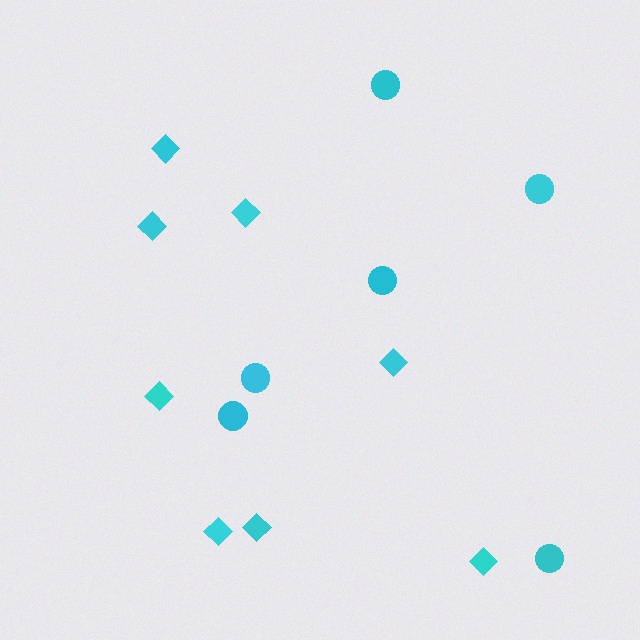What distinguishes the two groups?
There are 2 groups: one group of diamonds (8) and one group of circles (6).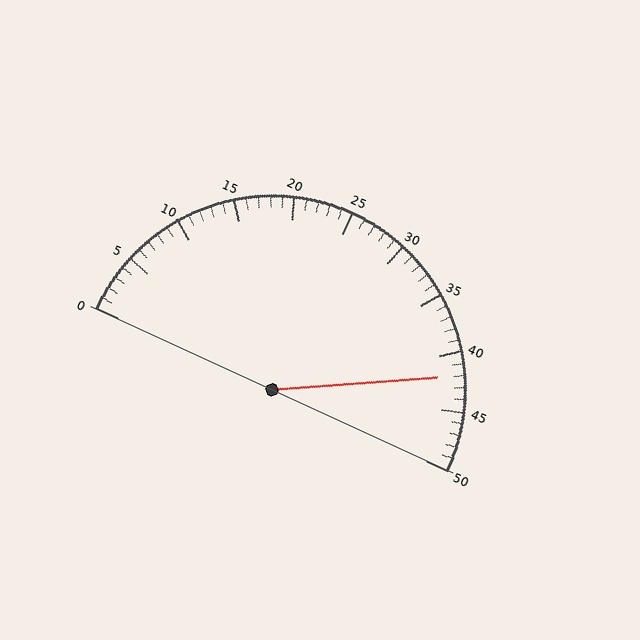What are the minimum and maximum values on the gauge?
The gauge ranges from 0 to 50.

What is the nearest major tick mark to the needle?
The nearest major tick mark is 40.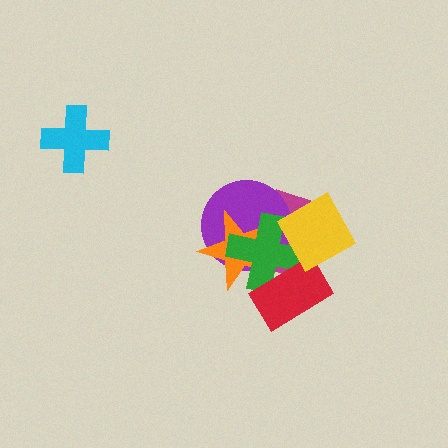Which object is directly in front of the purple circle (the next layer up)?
The orange star is directly in front of the purple circle.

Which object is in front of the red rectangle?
The yellow diamond is in front of the red rectangle.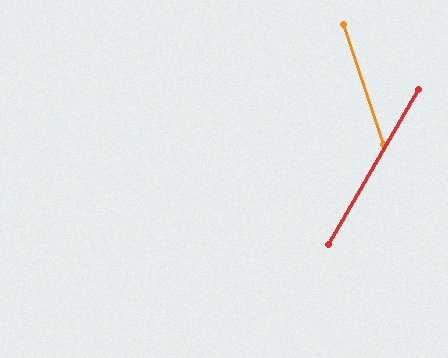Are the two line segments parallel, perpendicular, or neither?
Neither parallel nor perpendicular — they differ by about 49°.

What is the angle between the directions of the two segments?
Approximately 49 degrees.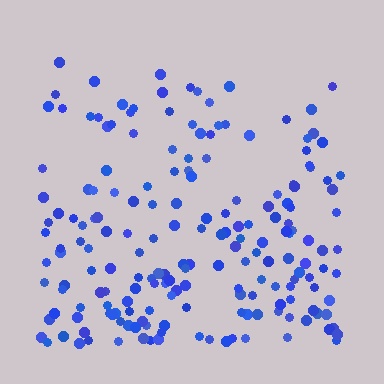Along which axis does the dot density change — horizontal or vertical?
Vertical.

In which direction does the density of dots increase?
From top to bottom, with the bottom side densest.